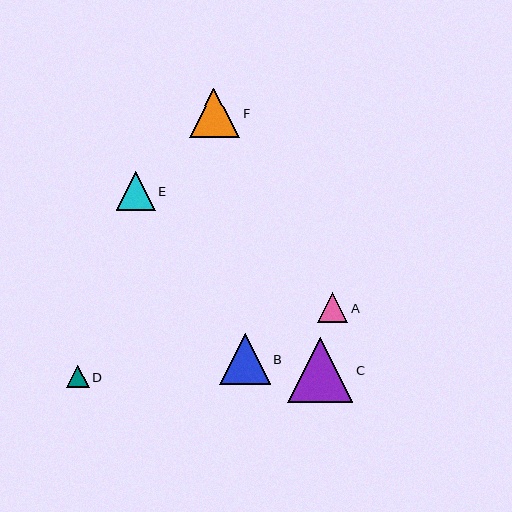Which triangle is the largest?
Triangle C is the largest with a size of approximately 65 pixels.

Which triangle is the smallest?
Triangle D is the smallest with a size of approximately 22 pixels.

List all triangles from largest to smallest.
From largest to smallest: C, B, F, E, A, D.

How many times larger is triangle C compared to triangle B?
Triangle C is approximately 1.3 times the size of triangle B.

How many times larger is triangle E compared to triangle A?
Triangle E is approximately 1.3 times the size of triangle A.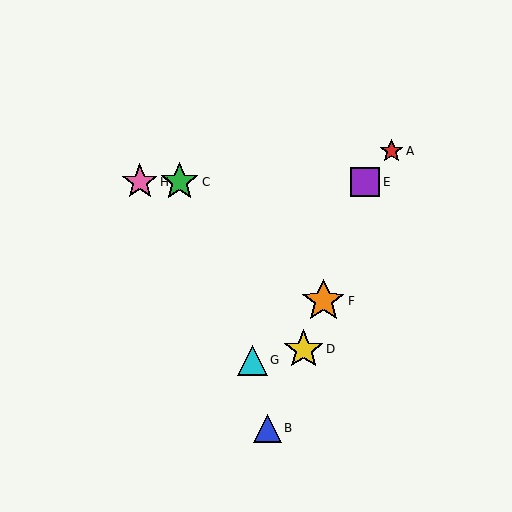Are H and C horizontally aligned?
Yes, both are at y≈182.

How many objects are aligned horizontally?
3 objects (C, E, H) are aligned horizontally.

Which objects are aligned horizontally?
Objects C, E, H are aligned horizontally.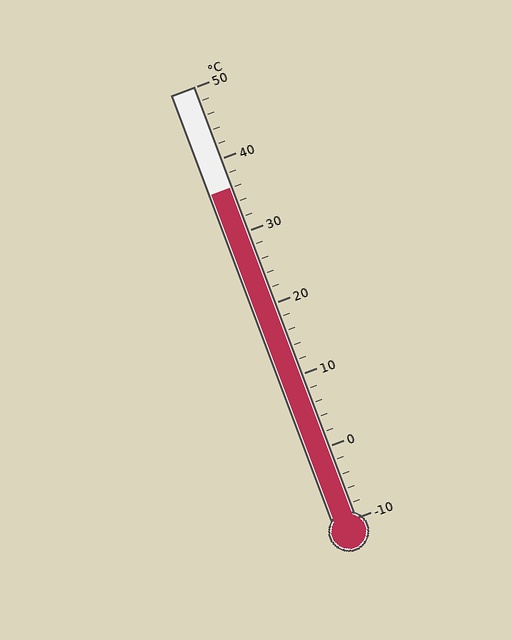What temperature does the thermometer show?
The thermometer shows approximately 36°C.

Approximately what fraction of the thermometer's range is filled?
The thermometer is filled to approximately 75% of its range.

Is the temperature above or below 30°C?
The temperature is above 30°C.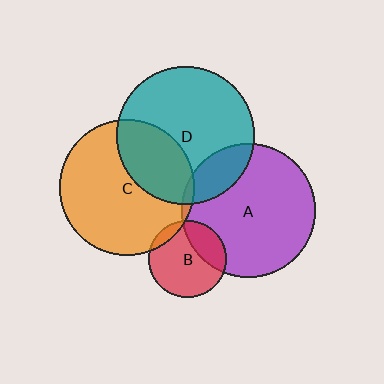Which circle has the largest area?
Circle D (teal).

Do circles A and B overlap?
Yes.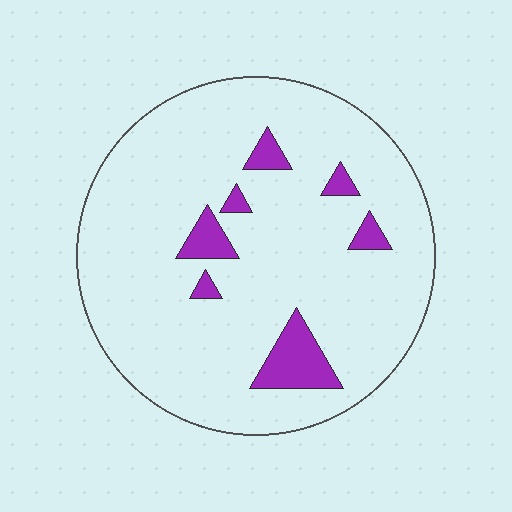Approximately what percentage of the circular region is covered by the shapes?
Approximately 10%.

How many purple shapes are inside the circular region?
7.